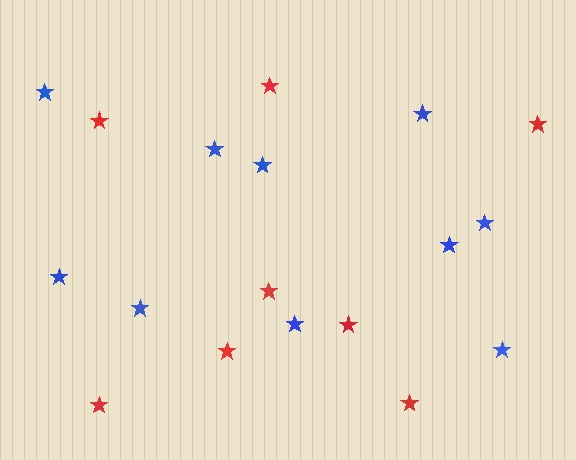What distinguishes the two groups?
There are 2 groups: one group of red stars (8) and one group of blue stars (10).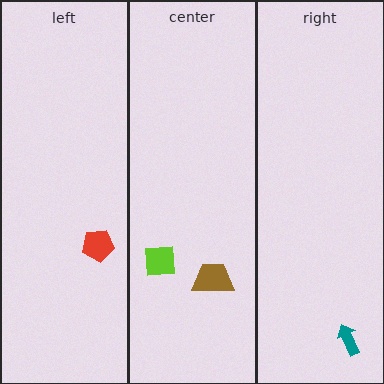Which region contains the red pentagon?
The left region.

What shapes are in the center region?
The brown trapezoid, the lime square.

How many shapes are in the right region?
1.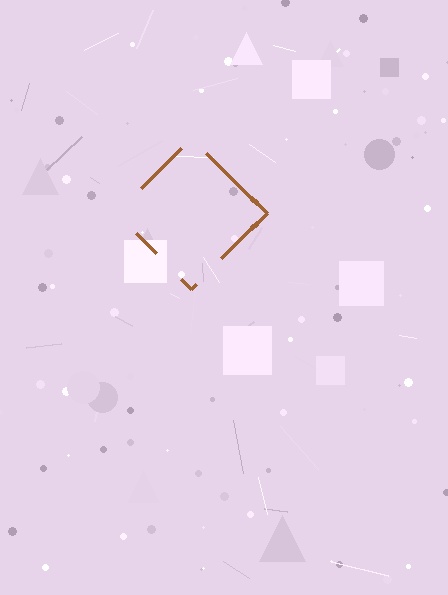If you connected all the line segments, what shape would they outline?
They would outline a diamond.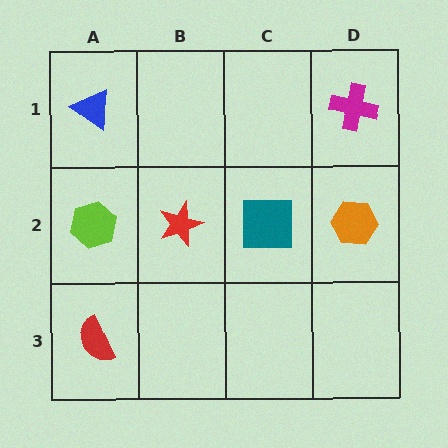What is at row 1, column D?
A magenta cross.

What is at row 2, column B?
A red star.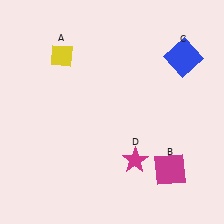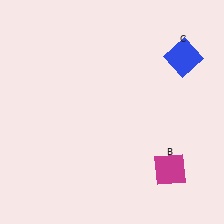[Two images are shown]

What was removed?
The magenta star (D), the yellow diamond (A) were removed in Image 2.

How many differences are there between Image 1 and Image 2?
There are 2 differences between the two images.